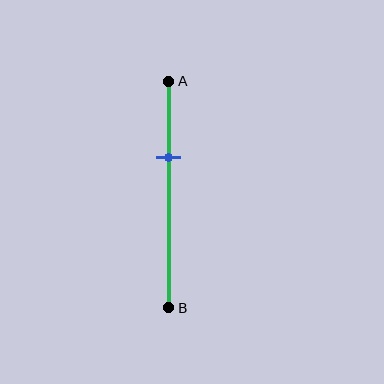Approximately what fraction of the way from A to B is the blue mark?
The blue mark is approximately 35% of the way from A to B.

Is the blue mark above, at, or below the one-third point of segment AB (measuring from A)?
The blue mark is approximately at the one-third point of segment AB.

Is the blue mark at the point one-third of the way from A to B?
Yes, the mark is approximately at the one-third point.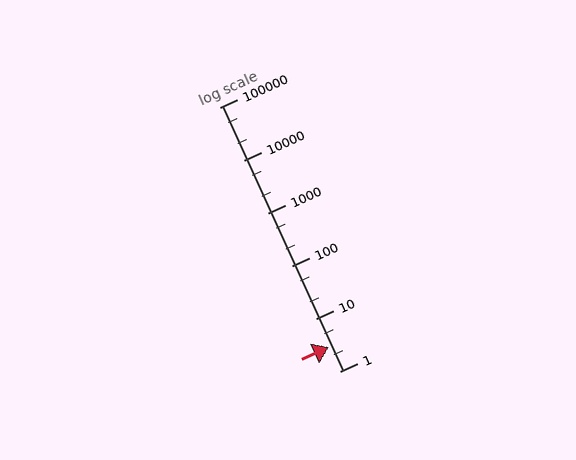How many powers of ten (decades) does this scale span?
The scale spans 5 decades, from 1 to 100000.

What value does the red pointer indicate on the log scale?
The pointer indicates approximately 2.9.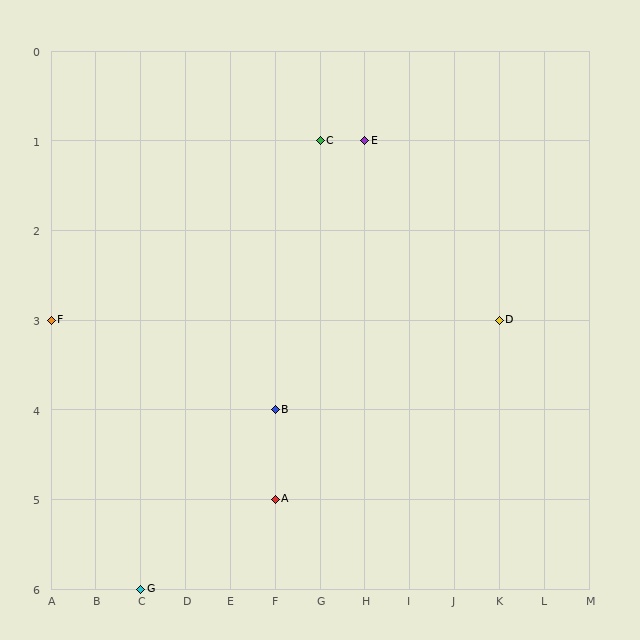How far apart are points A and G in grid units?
Points A and G are 3 columns and 1 row apart (about 3.2 grid units diagonally).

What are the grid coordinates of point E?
Point E is at grid coordinates (H, 1).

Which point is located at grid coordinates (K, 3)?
Point D is at (K, 3).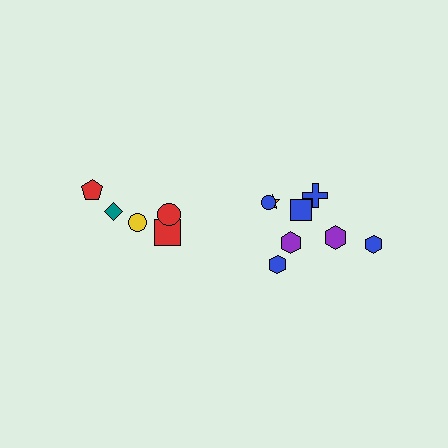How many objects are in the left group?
There are 5 objects.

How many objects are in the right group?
There are 8 objects.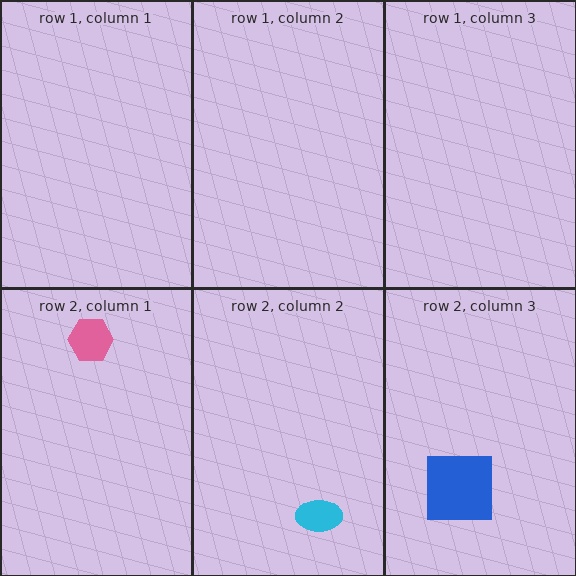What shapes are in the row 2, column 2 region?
The cyan ellipse.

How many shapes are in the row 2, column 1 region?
1.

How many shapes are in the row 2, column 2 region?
1.